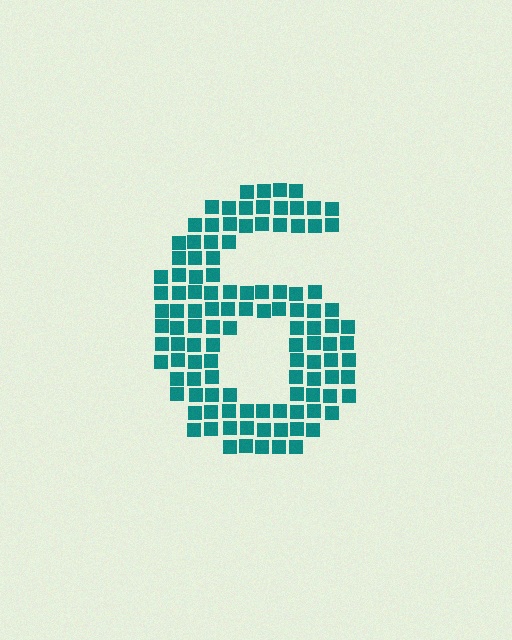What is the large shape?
The large shape is the digit 6.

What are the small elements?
The small elements are squares.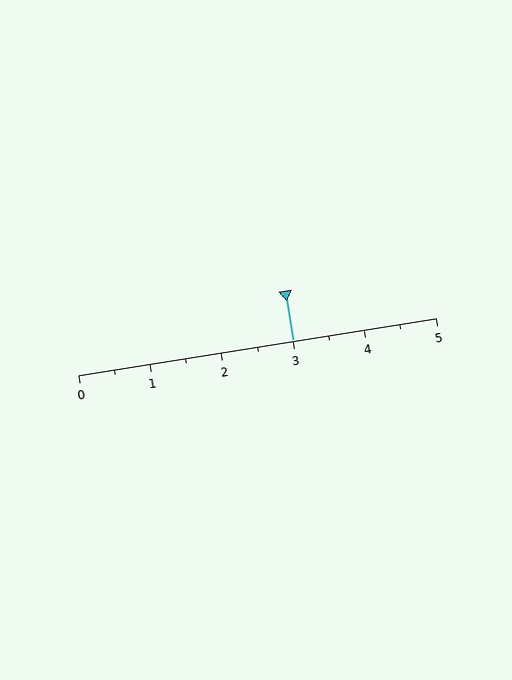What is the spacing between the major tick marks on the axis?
The major ticks are spaced 1 apart.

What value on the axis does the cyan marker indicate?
The marker indicates approximately 3.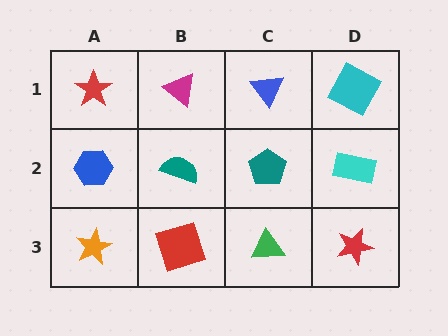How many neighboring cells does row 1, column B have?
3.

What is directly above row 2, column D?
A cyan square.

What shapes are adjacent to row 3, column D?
A cyan rectangle (row 2, column D), a green triangle (row 3, column C).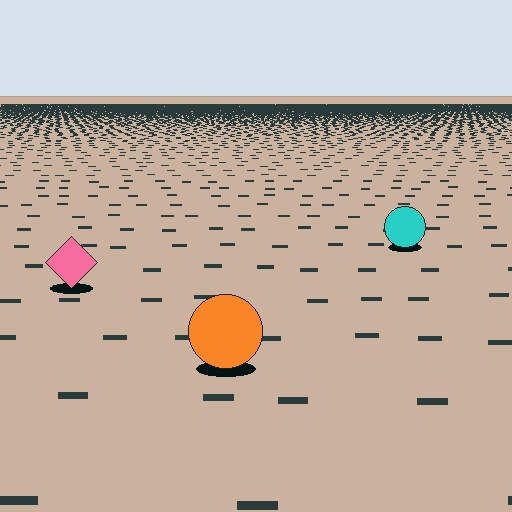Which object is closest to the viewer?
The orange circle is closest. The texture marks near it are larger and more spread out.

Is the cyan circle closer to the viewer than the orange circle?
No. The orange circle is closer — you can tell from the texture gradient: the ground texture is coarser near it.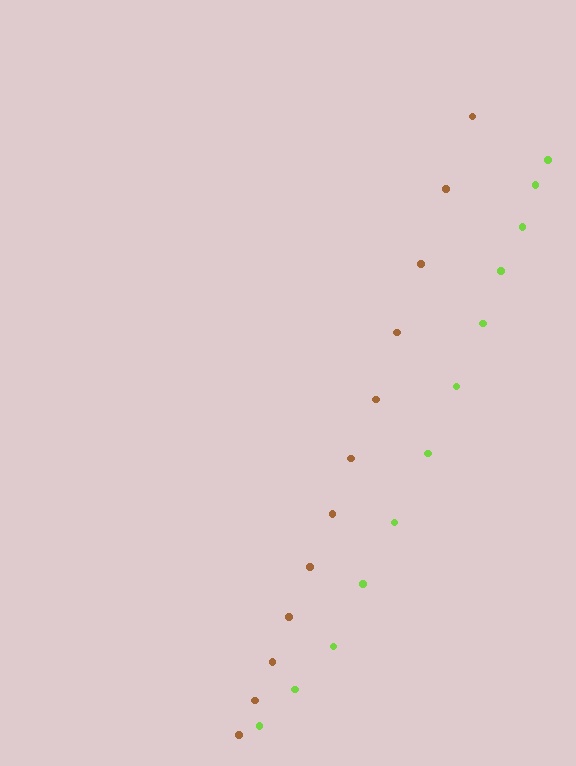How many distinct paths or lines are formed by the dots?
There are 2 distinct paths.